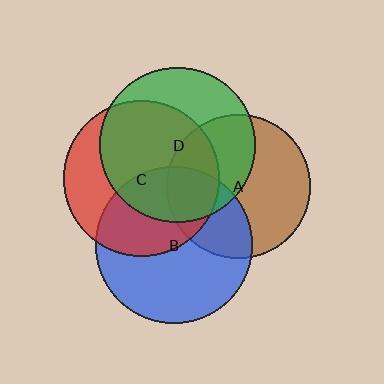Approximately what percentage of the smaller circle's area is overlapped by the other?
Approximately 45%.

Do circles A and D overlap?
Yes.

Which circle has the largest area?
Circle B (blue).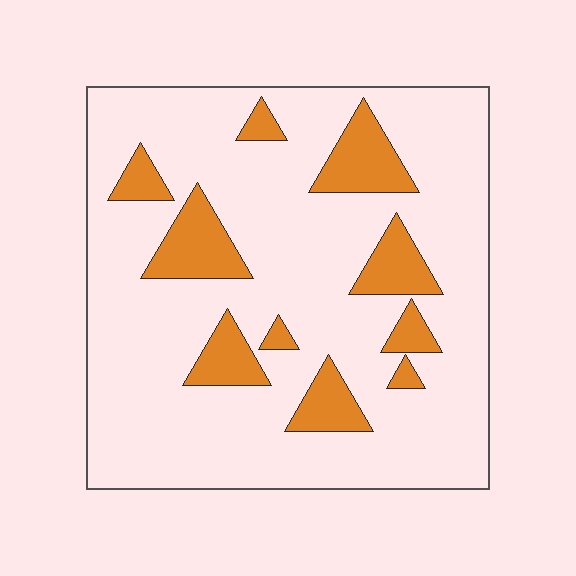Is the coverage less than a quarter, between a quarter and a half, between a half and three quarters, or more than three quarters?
Less than a quarter.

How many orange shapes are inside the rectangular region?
10.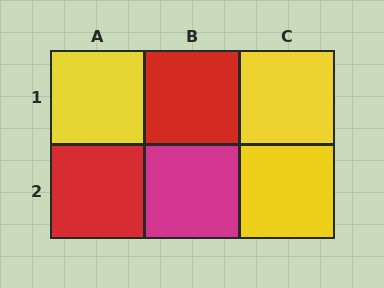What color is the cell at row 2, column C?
Yellow.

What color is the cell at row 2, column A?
Red.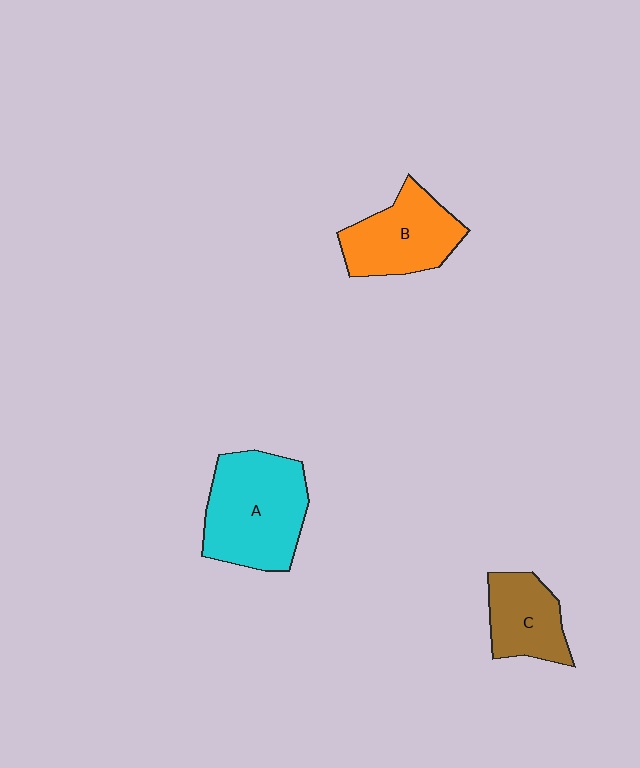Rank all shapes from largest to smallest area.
From largest to smallest: A (cyan), B (orange), C (brown).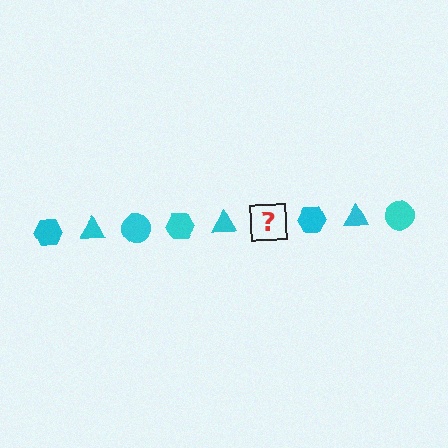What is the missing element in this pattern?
The missing element is a cyan circle.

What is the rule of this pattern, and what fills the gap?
The rule is that the pattern cycles through hexagon, triangle, circle shapes in cyan. The gap should be filled with a cyan circle.